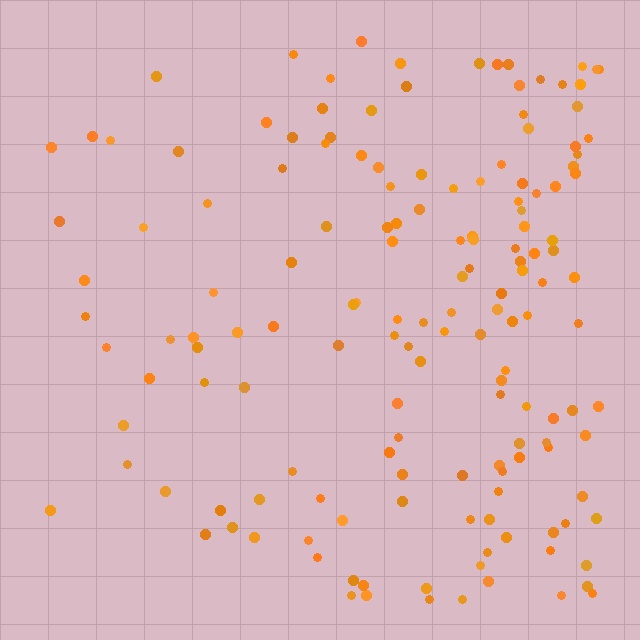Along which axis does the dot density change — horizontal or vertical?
Horizontal.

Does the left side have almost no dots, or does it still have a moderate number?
Still a moderate number, just noticeably fewer than the right.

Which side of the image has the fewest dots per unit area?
The left.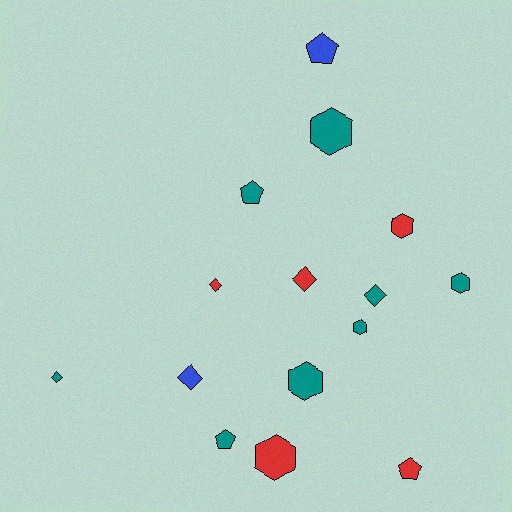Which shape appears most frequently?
Hexagon, with 6 objects.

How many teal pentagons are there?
There are 2 teal pentagons.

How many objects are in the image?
There are 15 objects.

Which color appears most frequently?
Teal, with 8 objects.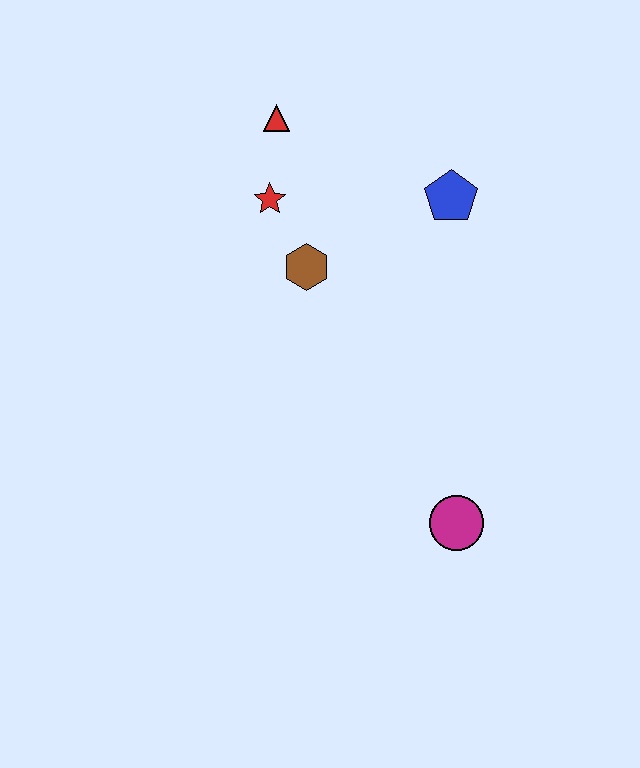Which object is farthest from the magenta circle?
The red triangle is farthest from the magenta circle.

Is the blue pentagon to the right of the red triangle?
Yes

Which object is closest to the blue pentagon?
The brown hexagon is closest to the blue pentagon.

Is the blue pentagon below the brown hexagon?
No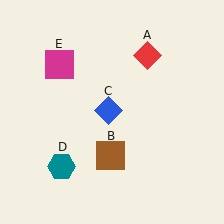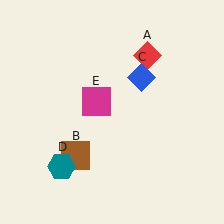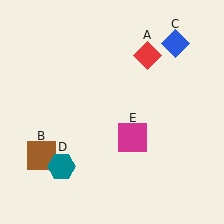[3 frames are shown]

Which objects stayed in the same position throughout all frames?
Red diamond (object A) and teal hexagon (object D) remained stationary.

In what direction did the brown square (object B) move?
The brown square (object B) moved left.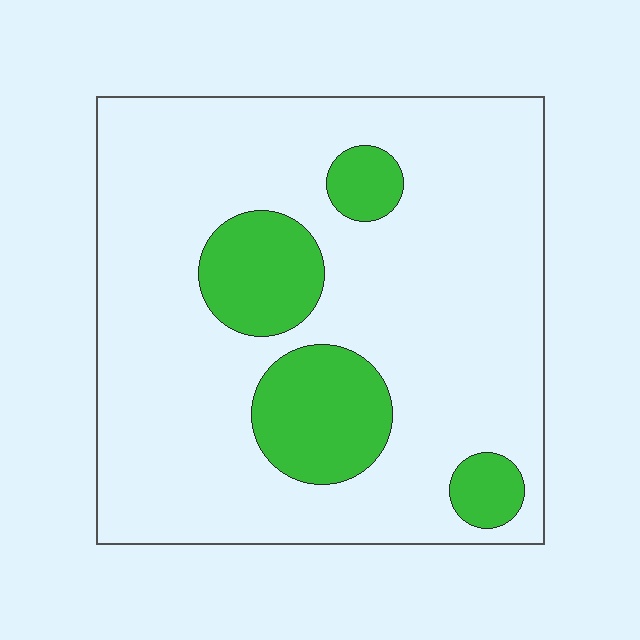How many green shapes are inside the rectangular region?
4.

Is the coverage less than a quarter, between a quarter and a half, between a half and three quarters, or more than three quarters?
Less than a quarter.